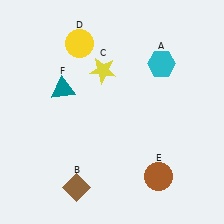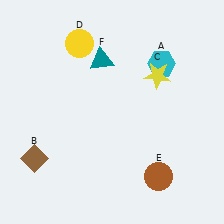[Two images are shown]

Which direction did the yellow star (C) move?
The yellow star (C) moved right.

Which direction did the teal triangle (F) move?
The teal triangle (F) moved right.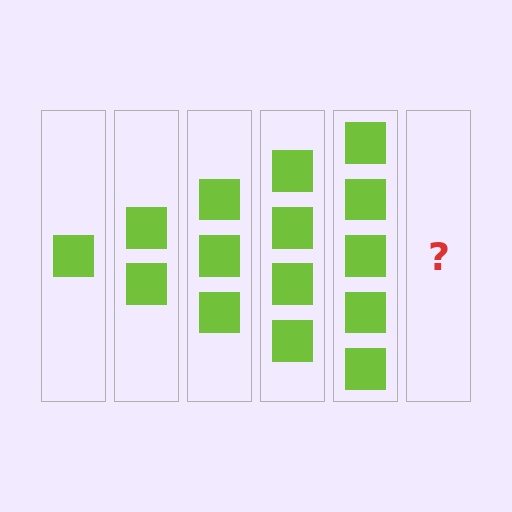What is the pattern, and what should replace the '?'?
The pattern is that each step adds one more square. The '?' should be 6 squares.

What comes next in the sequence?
The next element should be 6 squares.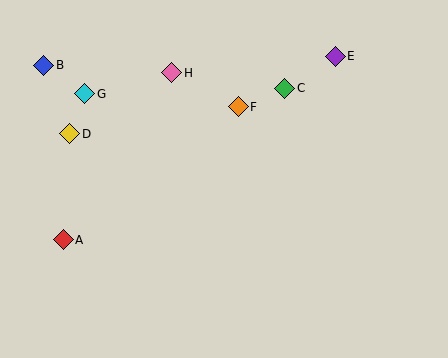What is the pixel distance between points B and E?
The distance between B and E is 291 pixels.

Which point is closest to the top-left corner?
Point B is closest to the top-left corner.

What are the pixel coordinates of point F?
Point F is at (238, 107).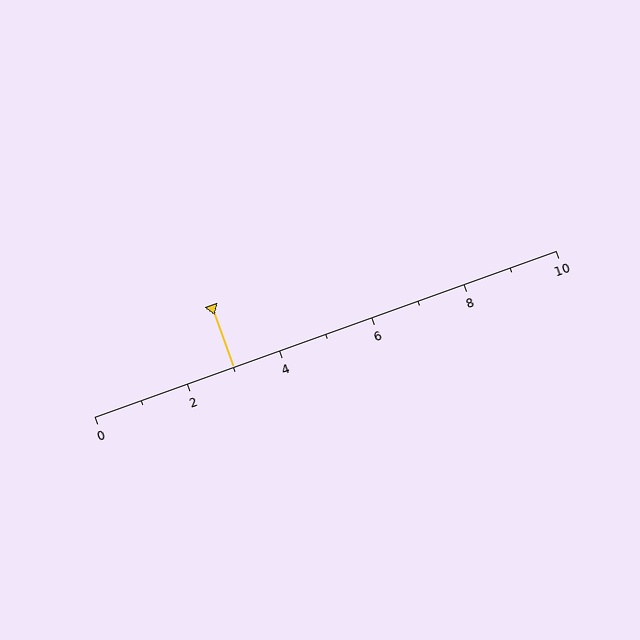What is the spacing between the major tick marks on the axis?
The major ticks are spaced 2 apart.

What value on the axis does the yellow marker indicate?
The marker indicates approximately 3.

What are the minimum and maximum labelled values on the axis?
The axis runs from 0 to 10.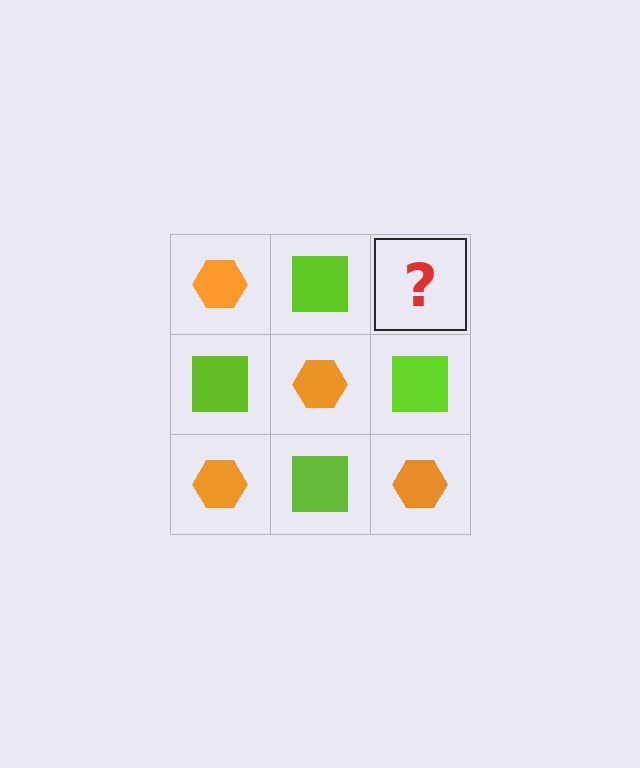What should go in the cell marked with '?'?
The missing cell should contain an orange hexagon.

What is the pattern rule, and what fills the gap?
The rule is that it alternates orange hexagon and lime square in a checkerboard pattern. The gap should be filled with an orange hexagon.